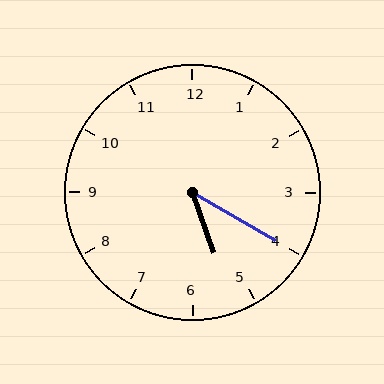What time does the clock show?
5:20.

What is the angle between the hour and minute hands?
Approximately 40 degrees.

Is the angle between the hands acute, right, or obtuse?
It is acute.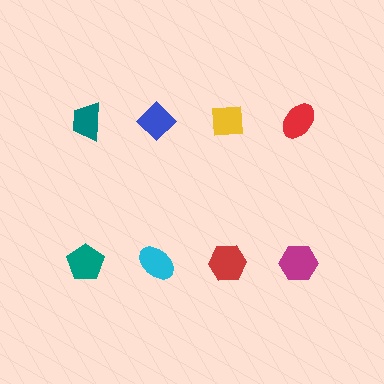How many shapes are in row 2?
4 shapes.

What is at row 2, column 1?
A teal pentagon.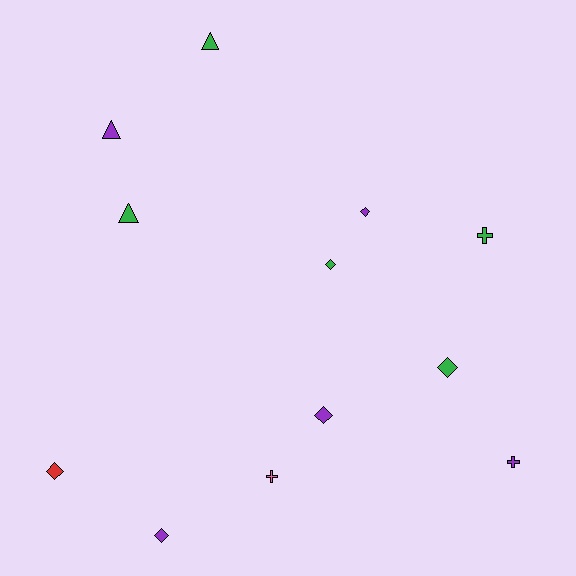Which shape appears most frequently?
Diamond, with 6 objects.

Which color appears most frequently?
Green, with 5 objects.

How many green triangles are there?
There are 2 green triangles.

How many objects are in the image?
There are 12 objects.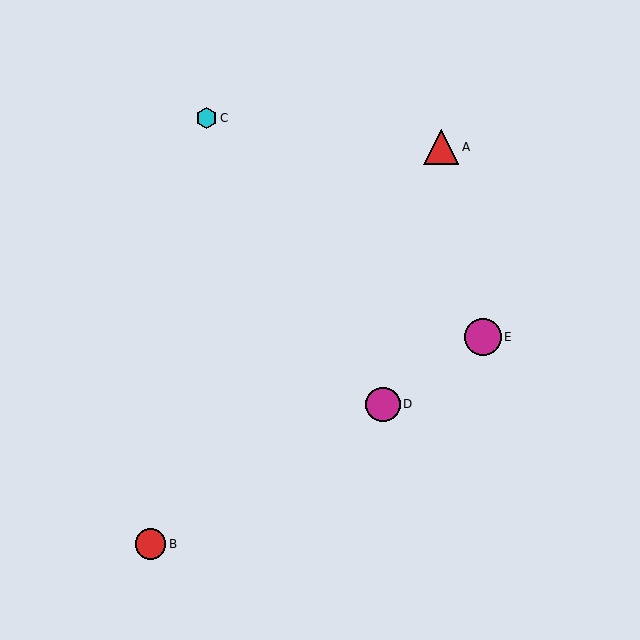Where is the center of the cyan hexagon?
The center of the cyan hexagon is at (206, 118).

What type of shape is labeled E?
Shape E is a magenta circle.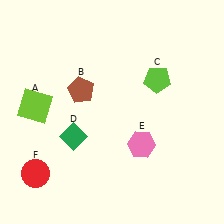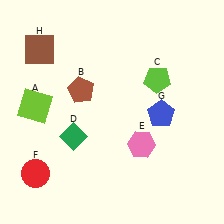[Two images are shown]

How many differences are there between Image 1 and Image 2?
There are 2 differences between the two images.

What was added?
A blue pentagon (G), a brown square (H) were added in Image 2.